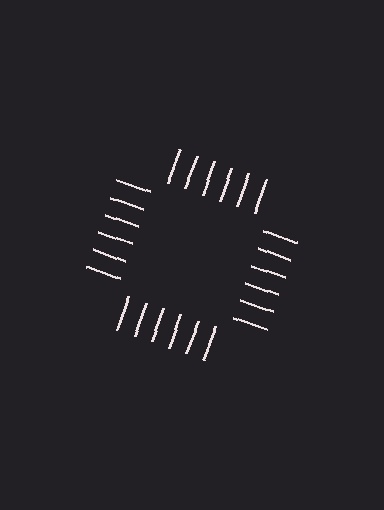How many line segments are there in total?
24 — 6 along each of the 4 edges.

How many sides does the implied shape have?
4 sides — the line-ends trace a square.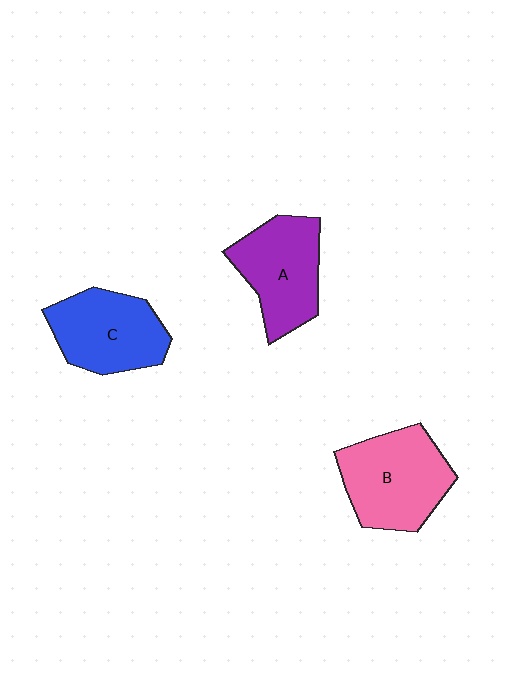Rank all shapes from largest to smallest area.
From largest to smallest: B (pink), C (blue), A (purple).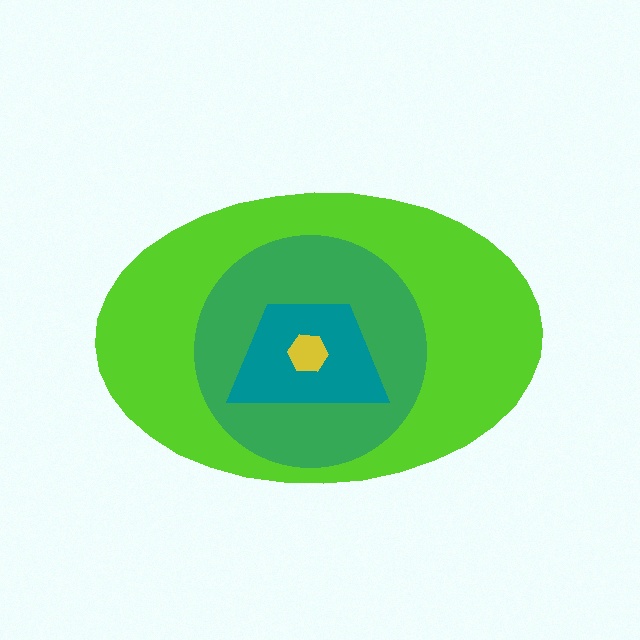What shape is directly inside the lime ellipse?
The green circle.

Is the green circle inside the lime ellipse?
Yes.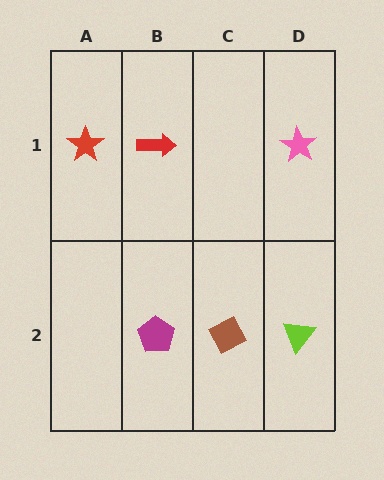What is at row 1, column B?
A red arrow.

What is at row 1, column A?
A red star.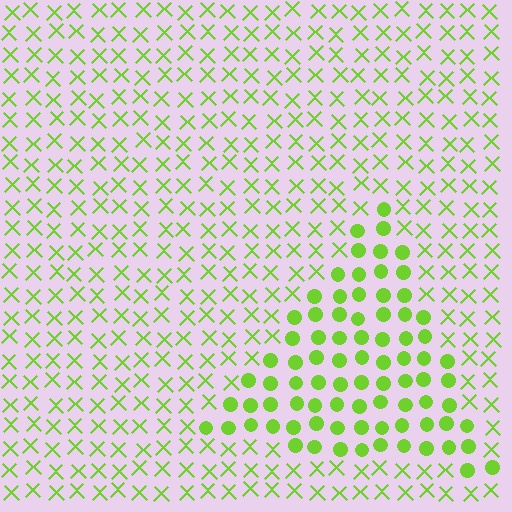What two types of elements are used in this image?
The image uses circles inside the triangle region and X marks outside it.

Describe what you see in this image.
The image is filled with small lime elements arranged in a uniform grid. A triangle-shaped region contains circles, while the surrounding area contains X marks. The boundary is defined purely by the change in element shape.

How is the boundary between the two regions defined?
The boundary is defined by a change in element shape: circles inside vs. X marks outside. All elements share the same color and spacing.